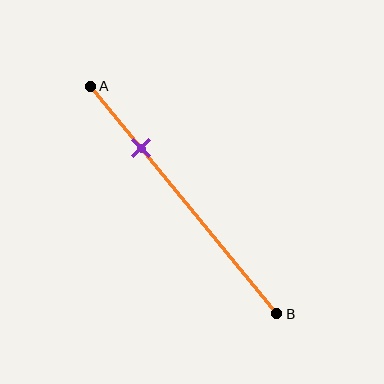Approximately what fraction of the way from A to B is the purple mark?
The purple mark is approximately 25% of the way from A to B.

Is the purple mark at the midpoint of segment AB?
No, the mark is at about 25% from A, not at the 50% midpoint.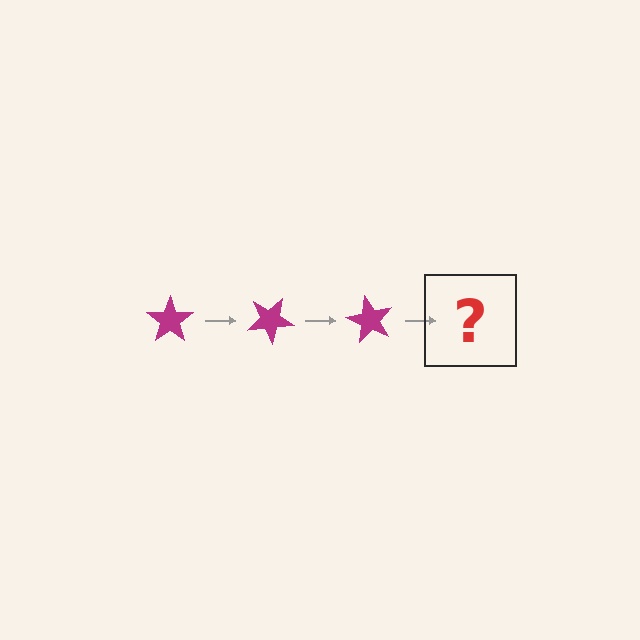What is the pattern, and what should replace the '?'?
The pattern is that the star rotates 30 degrees each step. The '?' should be a magenta star rotated 90 degrees.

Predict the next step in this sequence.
The next step is a magenta star rotated 90 degrees.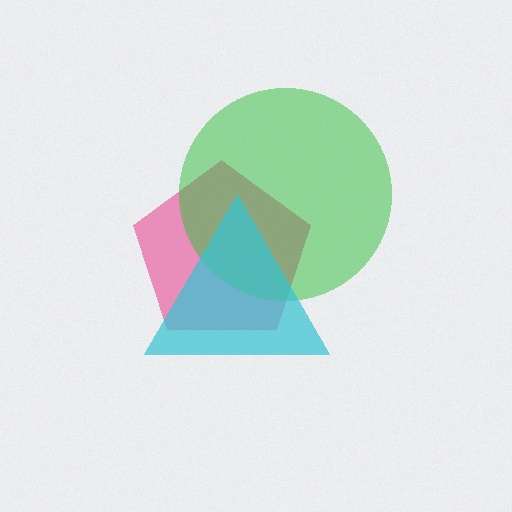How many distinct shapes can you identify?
There are 3 distinct shapes: a pink pentagon, a green circle, a cyan triangle.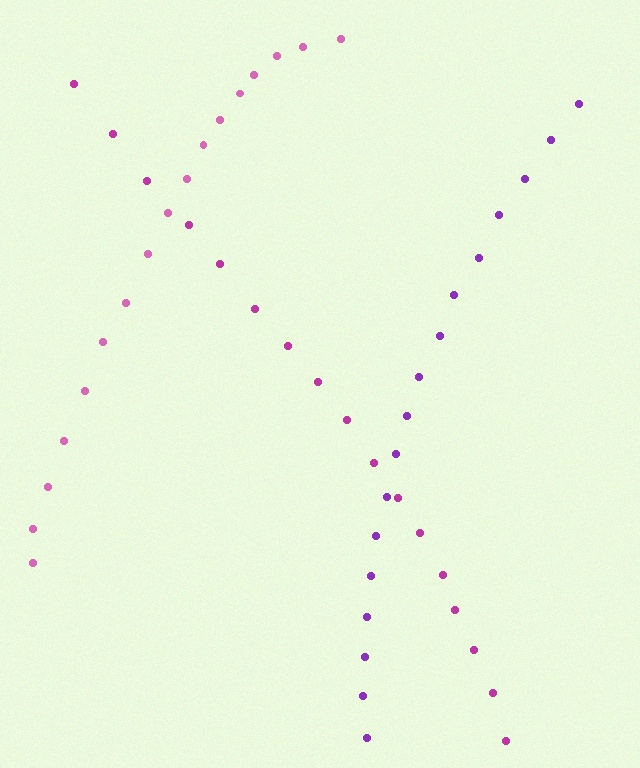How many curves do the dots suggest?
There are 3 distinct paths.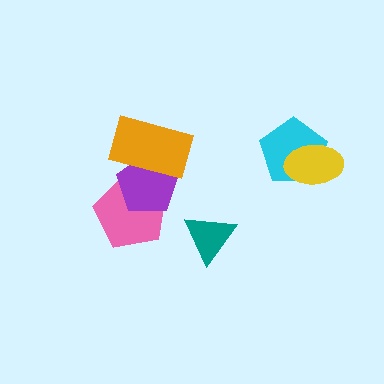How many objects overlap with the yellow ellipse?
1 object overlaps with the yellow ellipse.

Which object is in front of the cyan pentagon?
The yellow ellipse is in front of the cyan pentagon.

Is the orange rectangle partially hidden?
No, no other shape covers it.